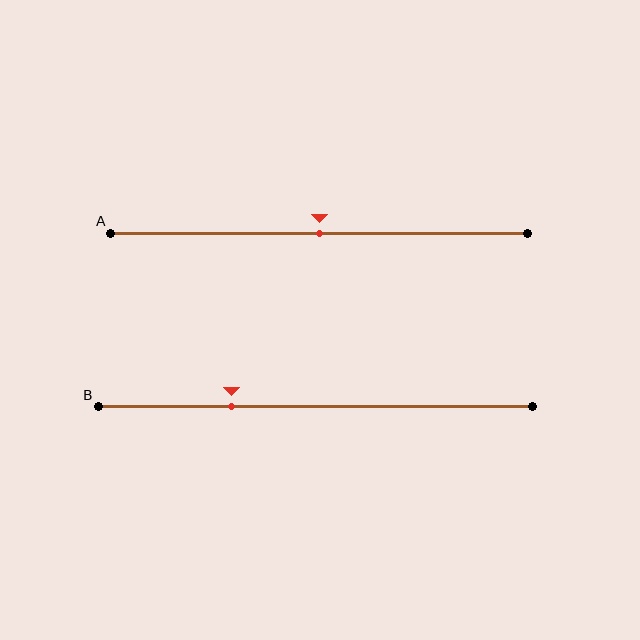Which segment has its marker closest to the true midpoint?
Segment A has its marker closest to the true midpoint.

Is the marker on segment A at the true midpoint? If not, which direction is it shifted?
Yes, the marker on segment A is at the true midpoint.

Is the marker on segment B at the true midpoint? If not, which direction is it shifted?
No, the marker on segment B is shifted to the left by about 19% of the segment length.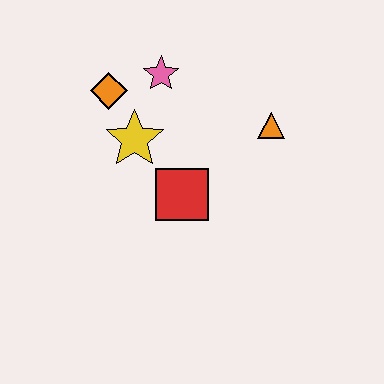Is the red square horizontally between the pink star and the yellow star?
No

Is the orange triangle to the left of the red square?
No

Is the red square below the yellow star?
Yes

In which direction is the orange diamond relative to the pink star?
The orange diamond is to the left of the pink star.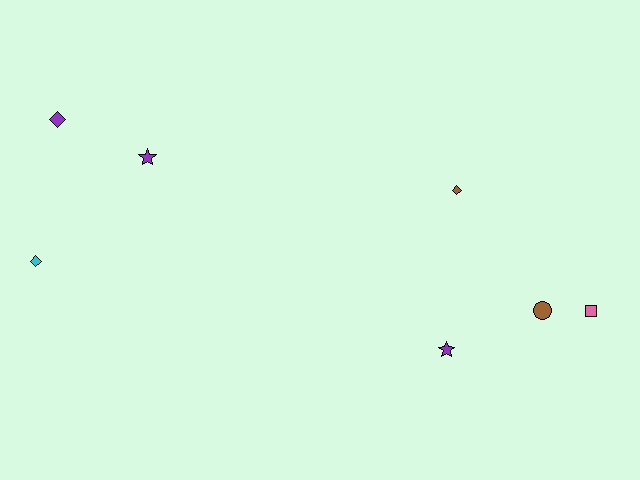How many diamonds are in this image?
There are 3 diamonds.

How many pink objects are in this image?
There is 1 pink object.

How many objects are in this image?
There are 7 objects.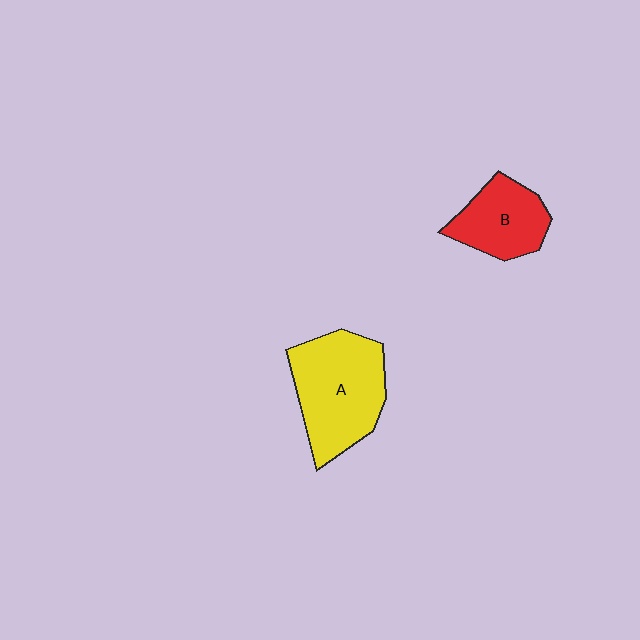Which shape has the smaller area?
Shape B (red).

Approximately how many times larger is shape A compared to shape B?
Approximately 1.6 times.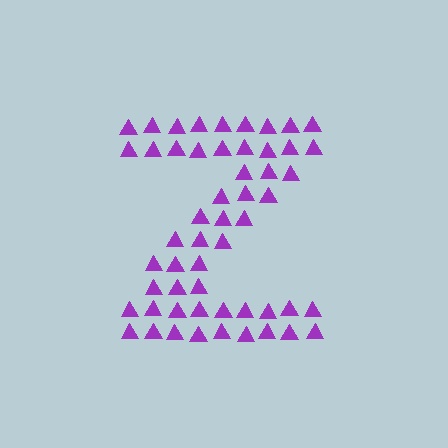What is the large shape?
The large shape is the letter Z.